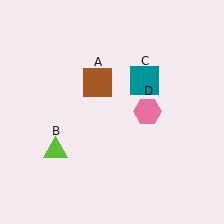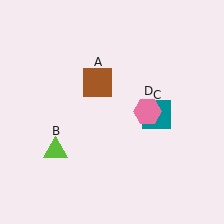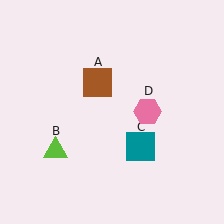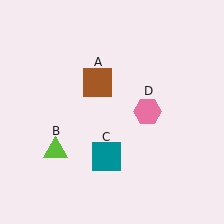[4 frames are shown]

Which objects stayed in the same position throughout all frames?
Brown square (object A) and lime triangle (object B) and pink hexagon (object D) remained stationary.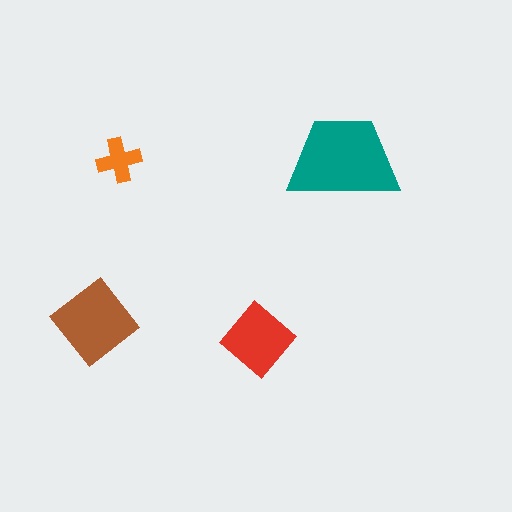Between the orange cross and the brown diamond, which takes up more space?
The brown diamond.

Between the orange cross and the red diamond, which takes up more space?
The red diamond.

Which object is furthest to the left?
The brown diamond is leftmost.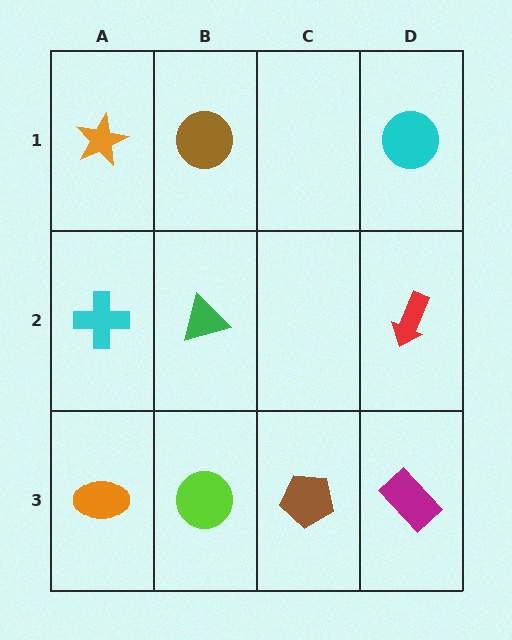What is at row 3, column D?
A magenta rectangle.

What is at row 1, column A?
An orange star.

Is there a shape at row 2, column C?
No, that cell is empty.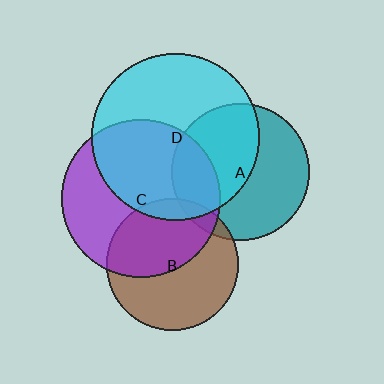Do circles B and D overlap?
Yes.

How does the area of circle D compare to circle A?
Approximately 1.5 times.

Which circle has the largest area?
Circle D (cyan).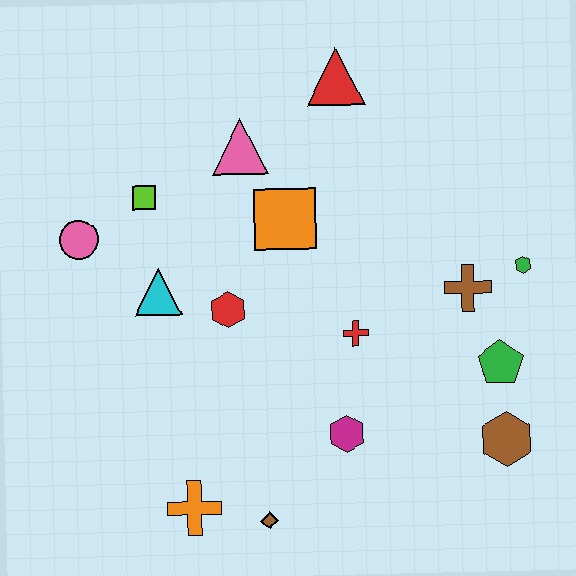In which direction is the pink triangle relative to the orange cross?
The pink triangle is above the orange cross.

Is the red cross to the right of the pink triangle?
Yes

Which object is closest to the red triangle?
The pink triangle is closest to the red triangle.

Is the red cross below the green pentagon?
No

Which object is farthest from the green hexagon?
The pink circle is farthest from the green hexagon.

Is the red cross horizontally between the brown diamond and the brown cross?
Yes